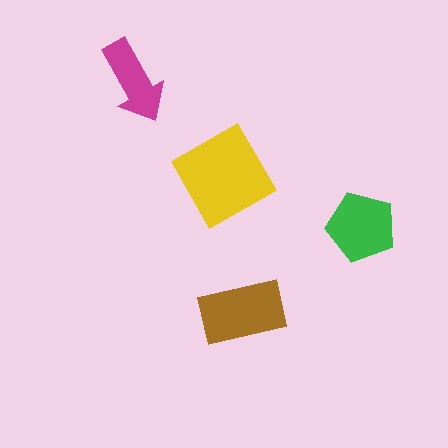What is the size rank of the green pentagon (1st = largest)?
3rd.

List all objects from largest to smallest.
The yellow square, the brown rectangle, the green pentagon, the magenta arrow.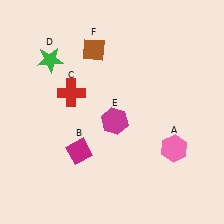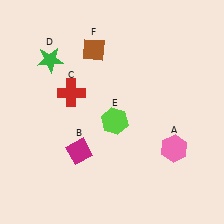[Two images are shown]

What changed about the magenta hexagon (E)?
In Image 1, E is magenta. In Image 2, it changed to lime.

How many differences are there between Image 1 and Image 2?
There is 1 difference between the two images.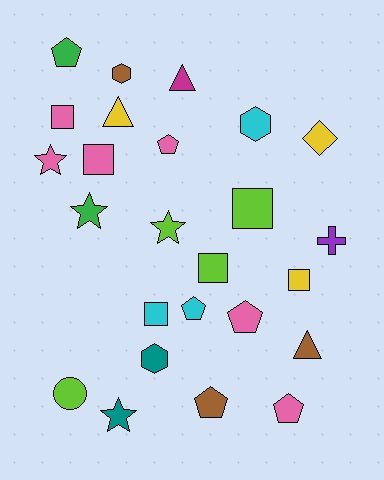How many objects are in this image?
There are 25 objects.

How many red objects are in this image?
There are no red objects.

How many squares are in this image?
There are 6 squares.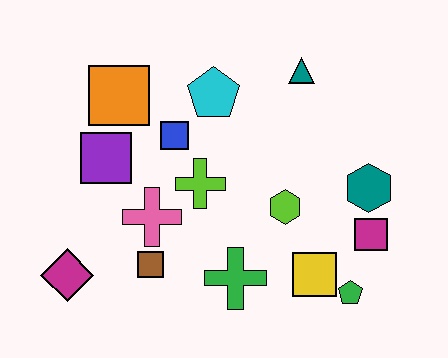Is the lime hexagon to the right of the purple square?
Yes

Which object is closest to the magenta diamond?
The brown square is closest to the magenta diamond.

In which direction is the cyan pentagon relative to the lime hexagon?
The cyan pentagon is above the lime hexagon.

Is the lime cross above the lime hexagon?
Yes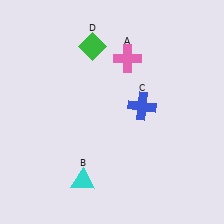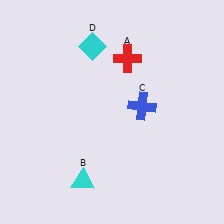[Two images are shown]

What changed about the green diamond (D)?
In Image 1, D is green. In Image 2, it changed to cyan.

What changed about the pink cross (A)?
In Image 1, A is pink. In Image 2, it changed to red.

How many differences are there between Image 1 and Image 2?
There are 2 differences between the two images.